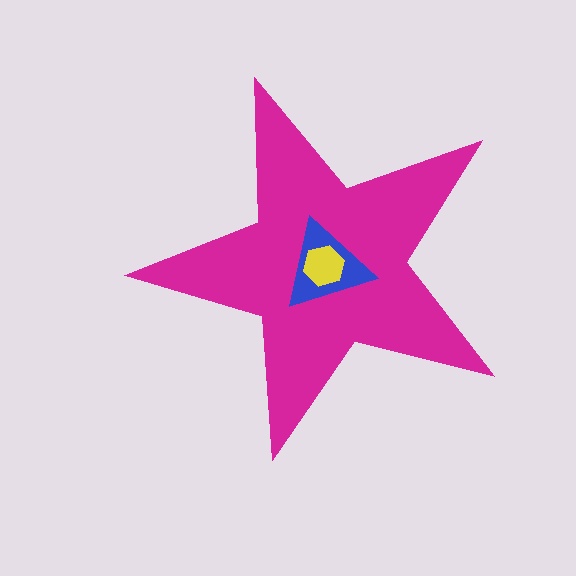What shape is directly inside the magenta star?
The blue triangle.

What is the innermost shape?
The yellow hexagon.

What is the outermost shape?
The magenta star.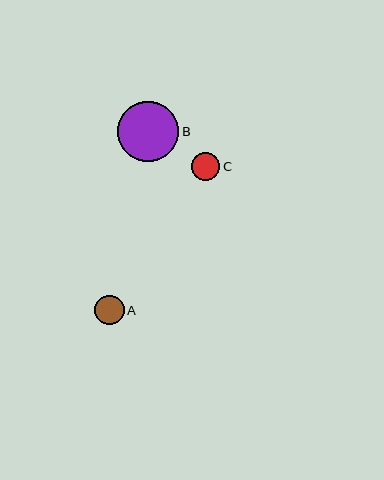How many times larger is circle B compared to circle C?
Circle B is approximately 2.2 times the size of circle C.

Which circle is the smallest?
Circle C is the smallest with a size of approximately 28 pixels.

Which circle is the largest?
Circle B is the largest with a size of approximately 61 pixels.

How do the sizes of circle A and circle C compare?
Circle A and circle C are approximately the same size.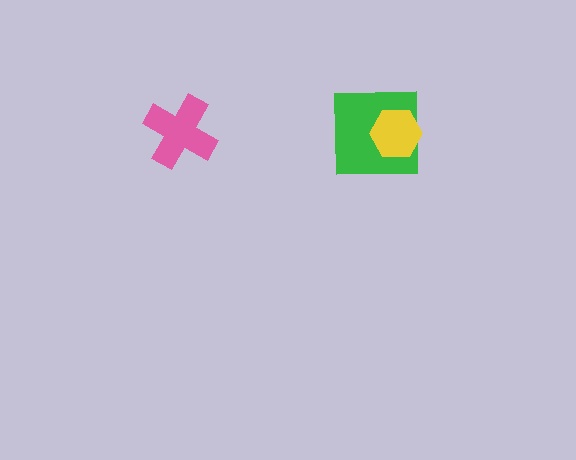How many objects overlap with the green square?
1 object overlaps with the green square.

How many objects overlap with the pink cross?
0 objects overlap with the pink cross.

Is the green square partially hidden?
Yes, it is partially covered by another shape.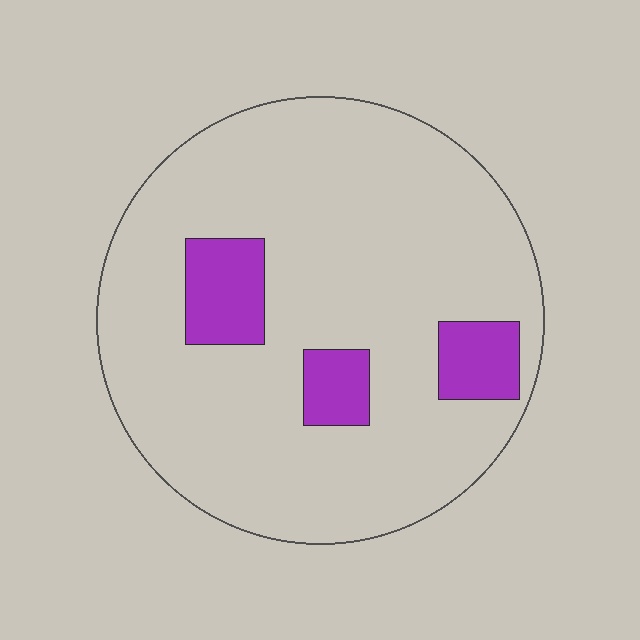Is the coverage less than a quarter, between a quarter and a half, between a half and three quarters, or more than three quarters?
Less than a quarter.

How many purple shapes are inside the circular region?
3.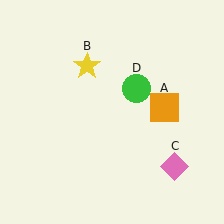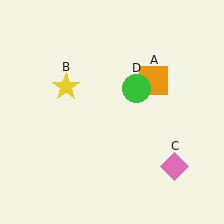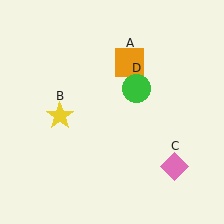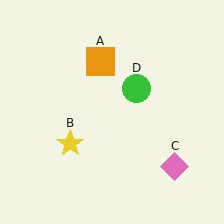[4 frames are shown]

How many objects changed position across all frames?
2 objects changed position: orange square (object A), yellow star (object B).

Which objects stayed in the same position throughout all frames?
Pink diamond (object C) and green circle (object D) remained stationary.